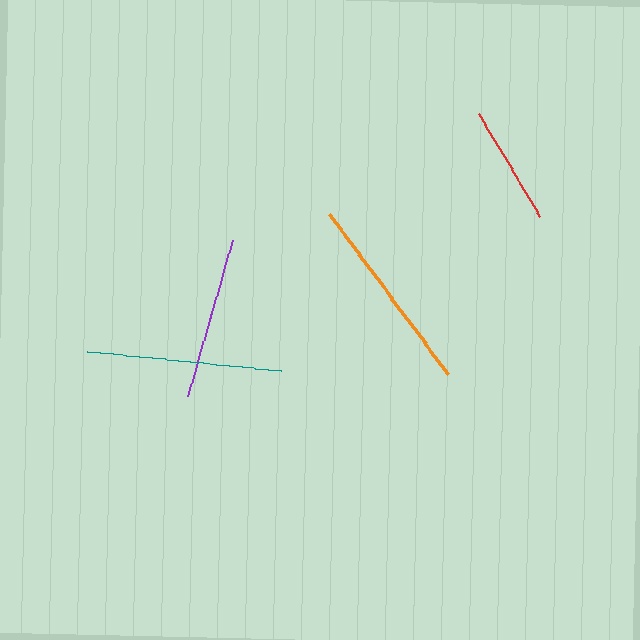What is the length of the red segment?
The red segment is approximately 121 pixels long.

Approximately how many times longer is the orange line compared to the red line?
The orange line is approximately 1.6 times the length of the red line.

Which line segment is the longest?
The orange line is the longest at approximately 199 pixels.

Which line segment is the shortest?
The red line is the shortest at approximately 121 pixels.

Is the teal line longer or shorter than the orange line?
The orange line is longer than the teal line.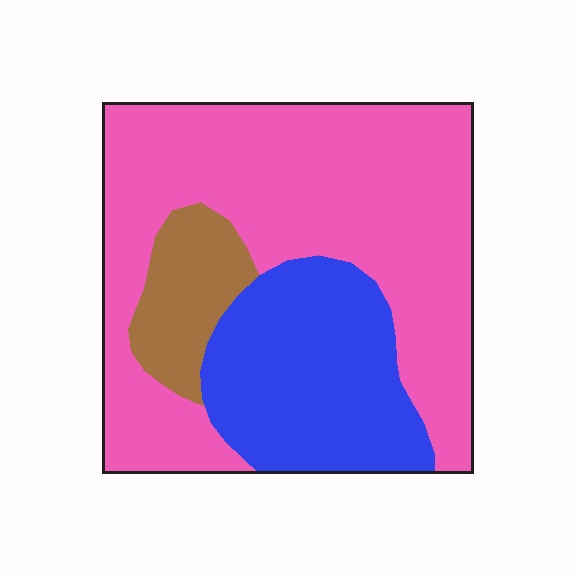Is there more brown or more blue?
Blue.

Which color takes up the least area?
Brown, at roughly 10%.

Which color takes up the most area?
Pink, at roughly 60%.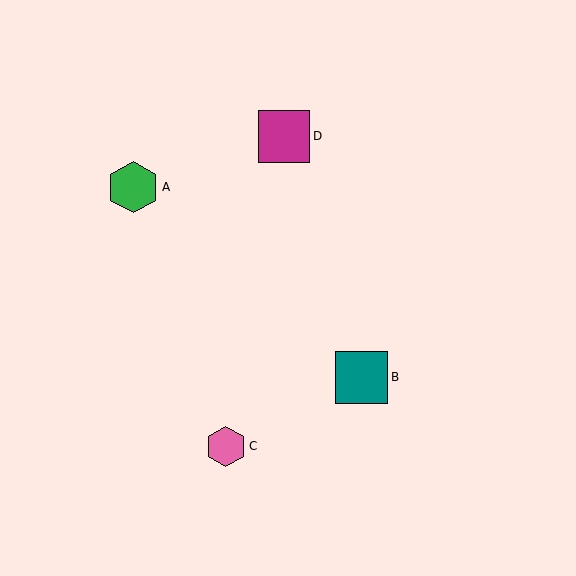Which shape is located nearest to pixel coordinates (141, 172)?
The green hexagon (labeled A) at (133, 187) is nearest to that location.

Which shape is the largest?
The teal square (labeled B) is the largest.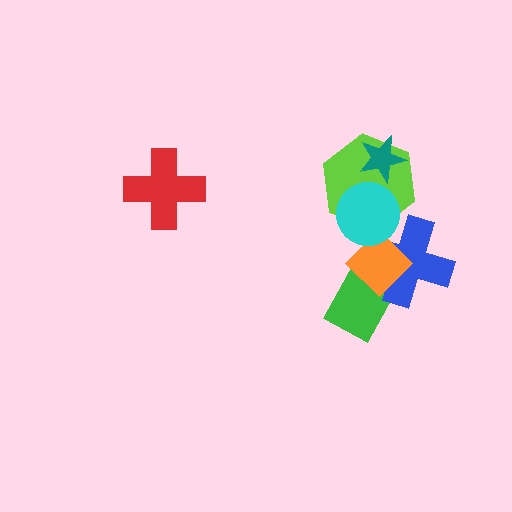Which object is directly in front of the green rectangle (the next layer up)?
The blue cross is directly in front of the green rectangle.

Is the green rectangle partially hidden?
Yes, it is partially covered by another shape.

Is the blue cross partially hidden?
Yes, it is partially covered by another shape.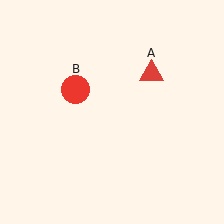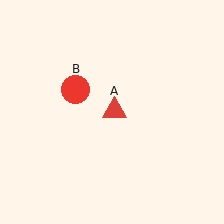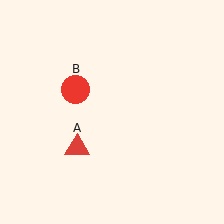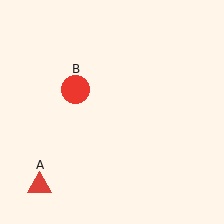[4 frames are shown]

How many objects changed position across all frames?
1 object changed position: red triangle (object A).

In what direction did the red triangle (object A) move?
The red triangle (object A) moved down and to the left.